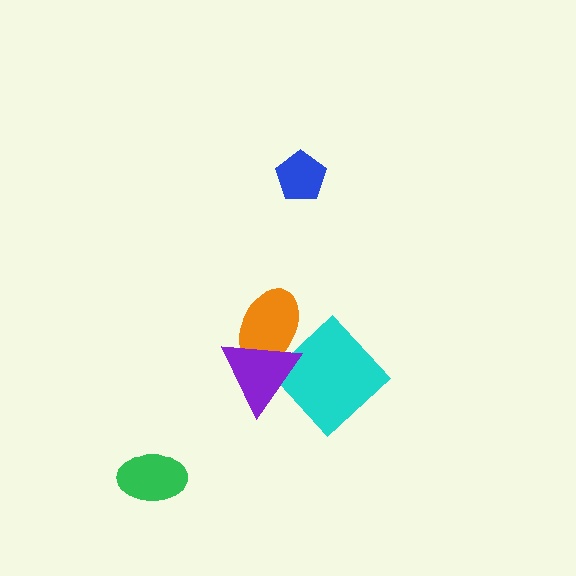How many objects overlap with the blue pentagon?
0 objects overlap with the blue pentagon.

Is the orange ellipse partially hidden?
Yes, it is partially covered by another shape.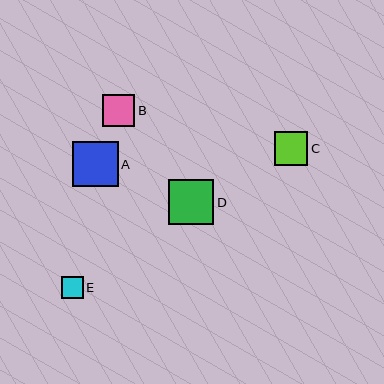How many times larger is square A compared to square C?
Square A is approximately 1.4 times the size of square C.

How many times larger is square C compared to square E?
Square C is approximately 1.5 times the size of square E.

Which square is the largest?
Square A is the largest with a size of approximately 45 pixels.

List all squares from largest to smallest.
From largest to smallest: A, D, C, B, E.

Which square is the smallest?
Square E is the smallest with a size of approximately 22 pixels.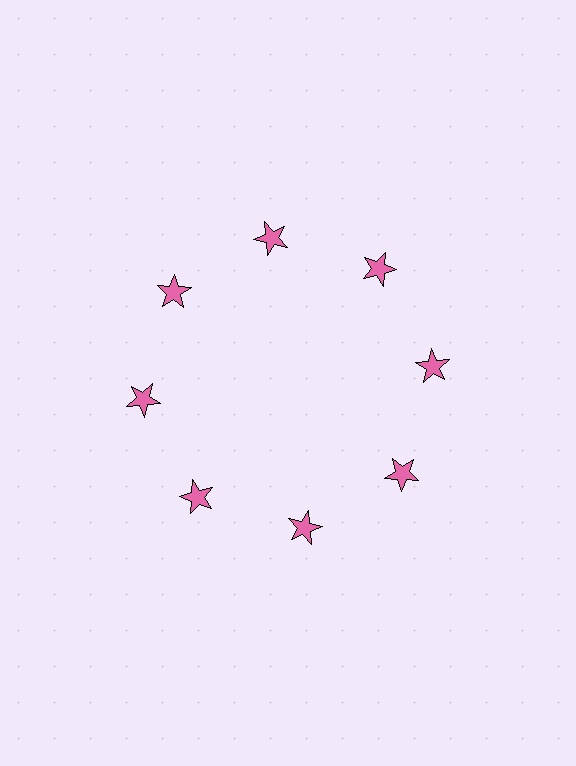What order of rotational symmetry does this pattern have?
This pattern has 8-fold rotational symmetry.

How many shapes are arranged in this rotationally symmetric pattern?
There are 8 shapes, arranged in 8 groups of 1.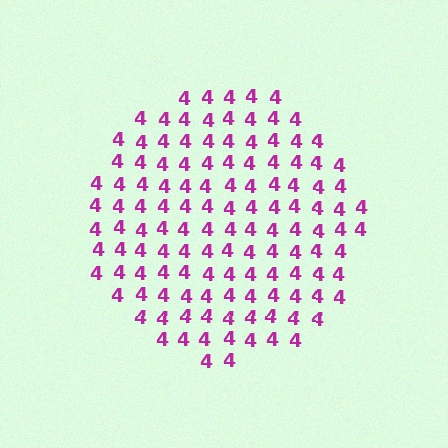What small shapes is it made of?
It is made of small digit 4's.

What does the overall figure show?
The overall figure shows a circle.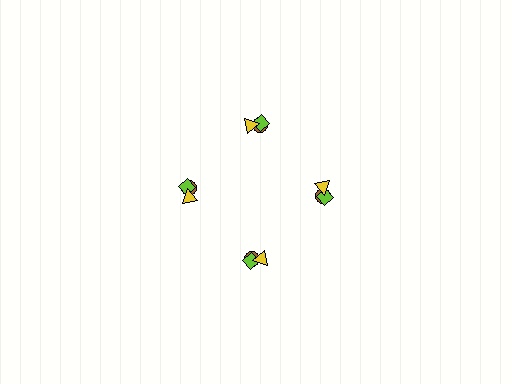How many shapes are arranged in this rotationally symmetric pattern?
There are 12 shapes, arranged in 4 groups of 3.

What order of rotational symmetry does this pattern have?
This pattern has 4-fold rotational symmetry.